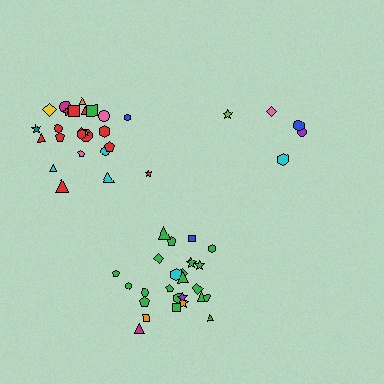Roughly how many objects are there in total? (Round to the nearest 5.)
Roughly 55 objects in total.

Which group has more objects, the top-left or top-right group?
The top-left group.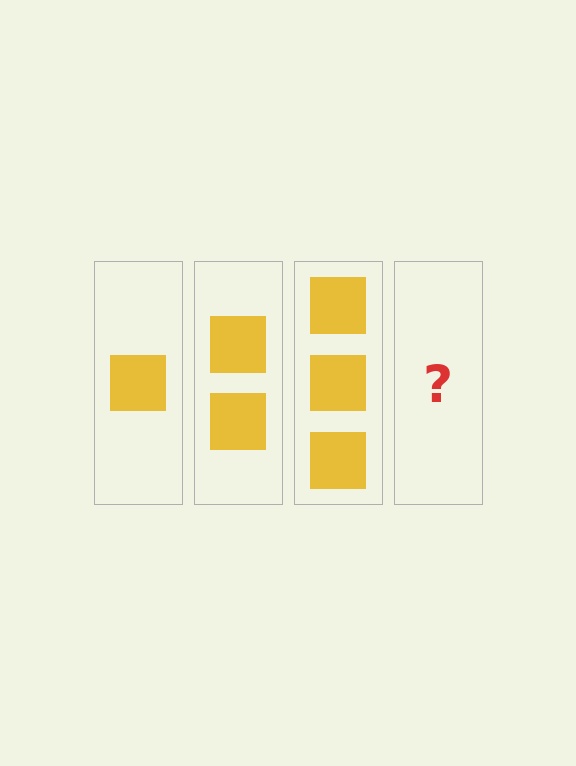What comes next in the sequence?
The next element should be 4 squares.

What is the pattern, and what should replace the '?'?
The pattern is that each step adds one more square. The '?' should be 4 squares.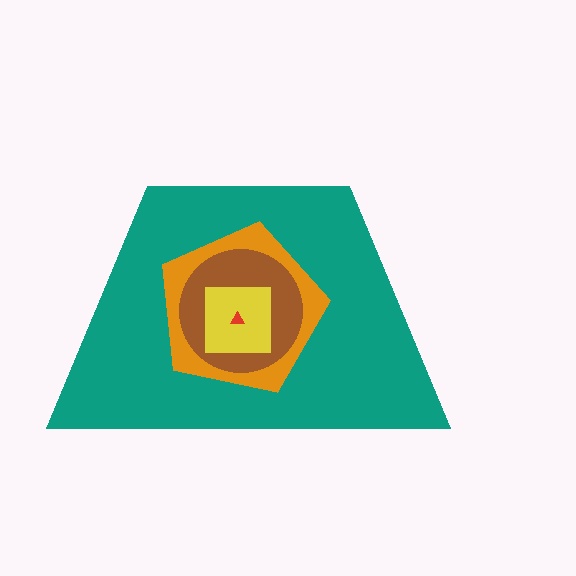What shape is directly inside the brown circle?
The yellow square.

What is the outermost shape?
The teal trapezoid.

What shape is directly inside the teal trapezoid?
The orange pentagon.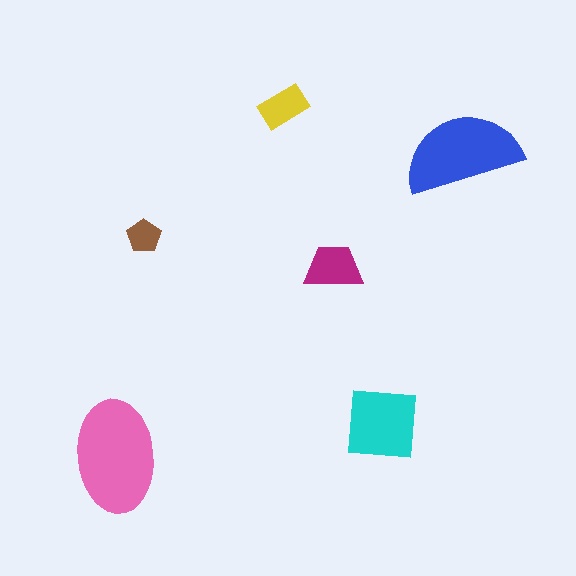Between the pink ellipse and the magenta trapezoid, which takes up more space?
The pink ellipse.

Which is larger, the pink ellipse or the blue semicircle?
The pink ellipse.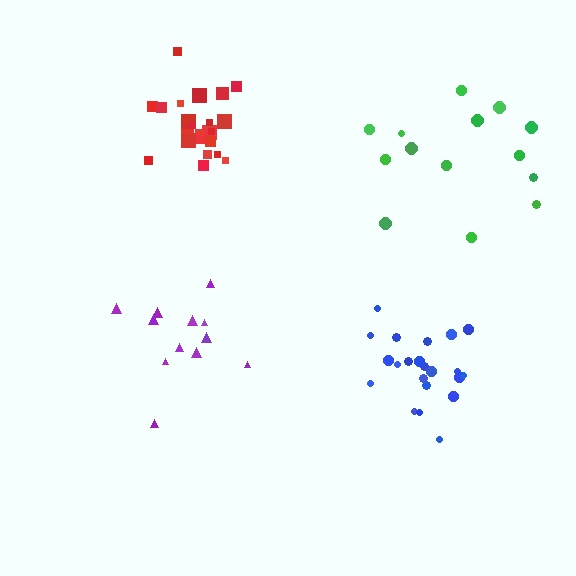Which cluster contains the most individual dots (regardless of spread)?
Red (25).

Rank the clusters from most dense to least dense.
red, blue, purple, green.